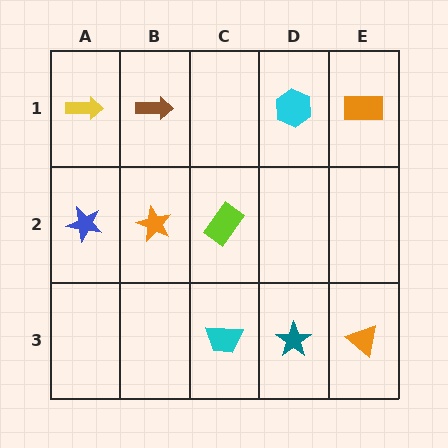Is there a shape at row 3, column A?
No, that cell is empty.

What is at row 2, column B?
An orange star.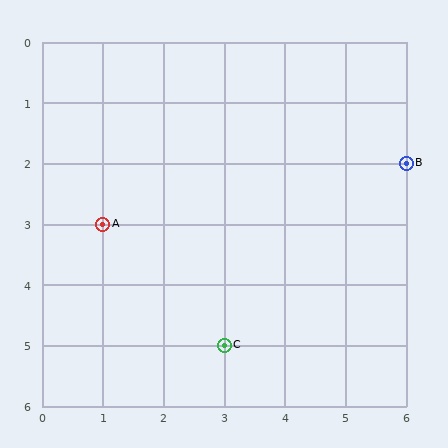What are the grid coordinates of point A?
Point A is at grid coordinates (1, 3).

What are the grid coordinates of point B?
Point B is at grid coordinates (6, 2).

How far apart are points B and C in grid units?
Points B and C are 3 columns and 3 rows apart (about 4.2 grid units diagonally).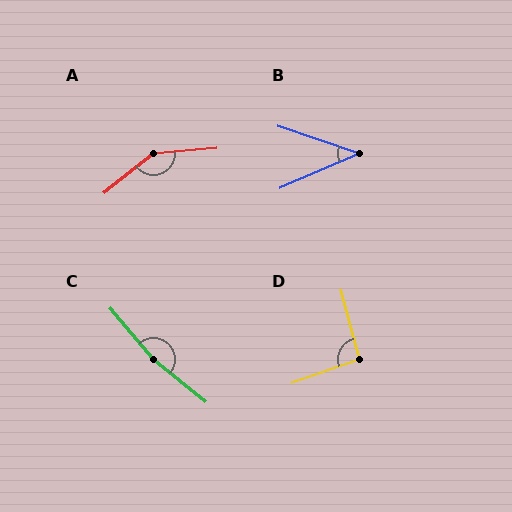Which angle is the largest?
C, at approximately 169 degrees.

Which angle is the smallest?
B, at approximately 42 degrees.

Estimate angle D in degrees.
Approximately 94 degrees.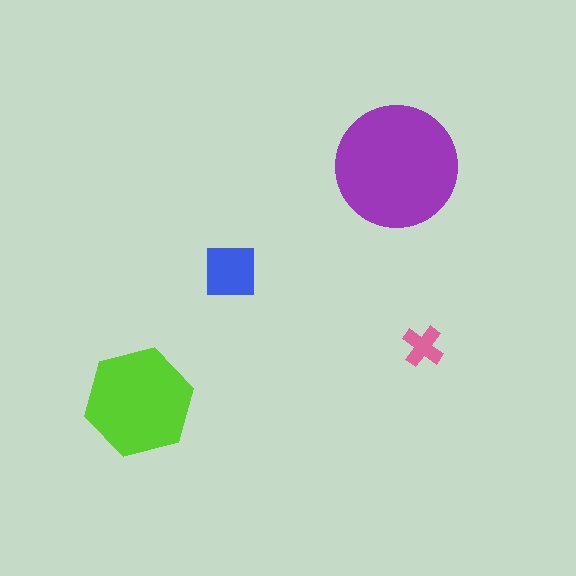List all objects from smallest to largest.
The pink cross, the blue square, the lime hexagon, the purple circle.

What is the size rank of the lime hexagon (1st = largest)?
2nd.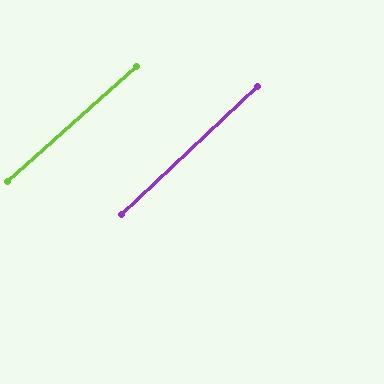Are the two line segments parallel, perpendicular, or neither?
Parallel — their directions differ by only 1.5°.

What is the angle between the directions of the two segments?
Approximately 1 degree.